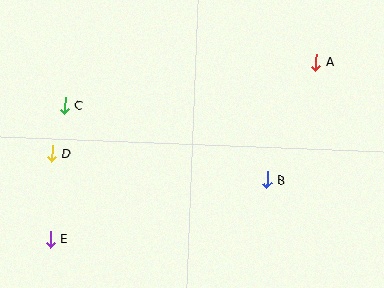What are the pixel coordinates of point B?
Point B is at (267, 180).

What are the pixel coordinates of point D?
Point D is at (52, 153).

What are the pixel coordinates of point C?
Point C is at (65, 105).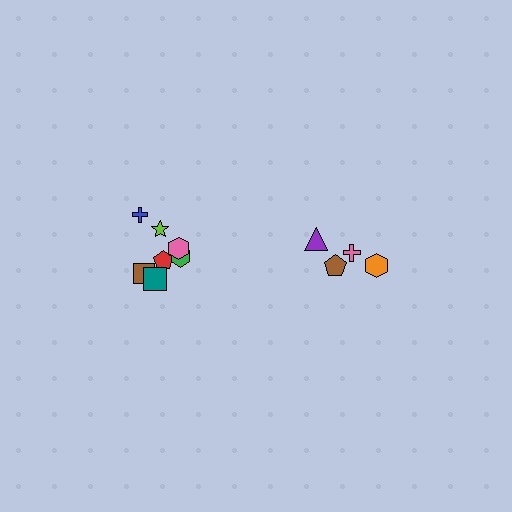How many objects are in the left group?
There are 7 objects.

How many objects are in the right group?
There are 4 objects.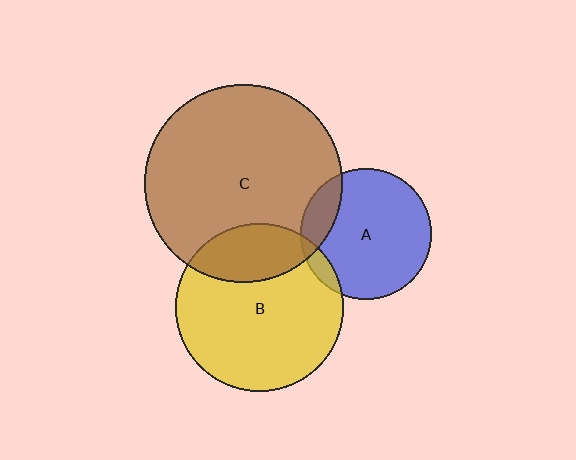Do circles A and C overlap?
Yes.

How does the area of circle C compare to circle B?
Approximately 1.4 times.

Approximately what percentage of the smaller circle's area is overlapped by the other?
Approximately 15%.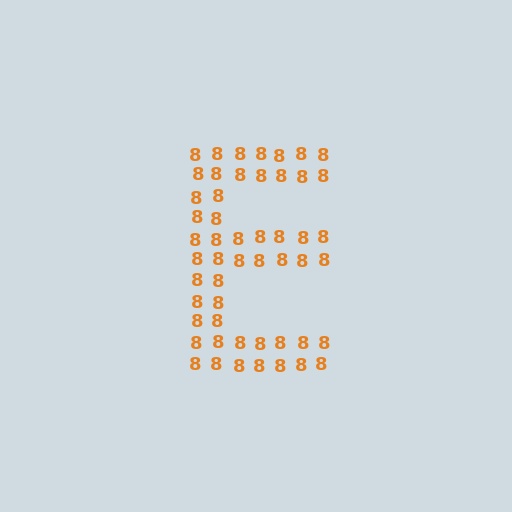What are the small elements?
The small elements are digit 8's.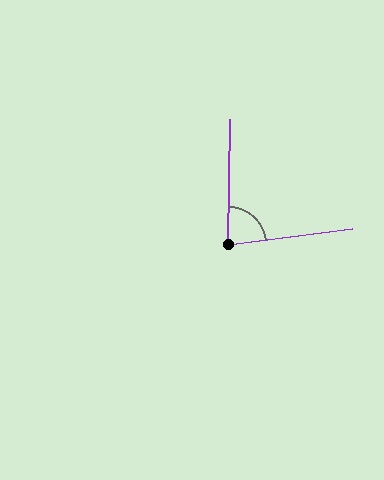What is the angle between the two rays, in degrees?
Approximately 81 degrees.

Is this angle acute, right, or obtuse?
It is acute.